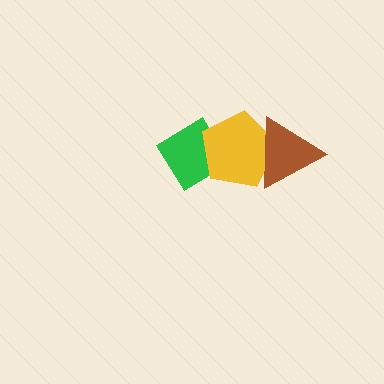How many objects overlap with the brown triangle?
1 object overlaps with the brown triangle.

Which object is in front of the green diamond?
The yellow pentagon is in front of the green diamond.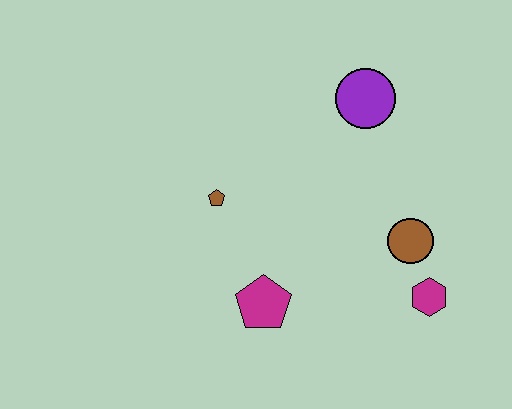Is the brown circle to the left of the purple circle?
No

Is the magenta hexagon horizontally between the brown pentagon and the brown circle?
No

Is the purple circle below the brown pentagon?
No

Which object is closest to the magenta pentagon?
The brown pentagon is closest to the magenta pentagon.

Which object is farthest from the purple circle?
The magenta pentagon is farthest from the purple circle.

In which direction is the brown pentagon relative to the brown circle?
The brown pentagon is to the left of the brown circle.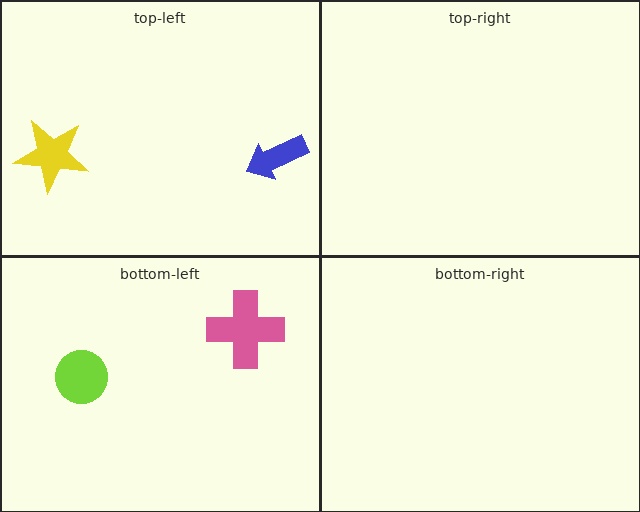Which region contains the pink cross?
The bottom-left region.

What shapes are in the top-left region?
The yellow star, the blue arrow.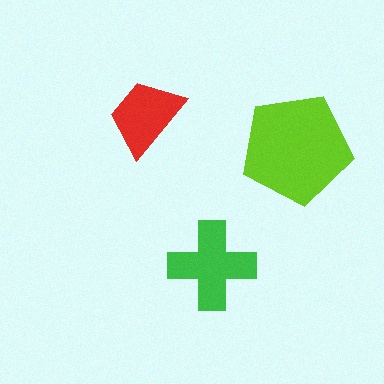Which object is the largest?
The lime pentagon.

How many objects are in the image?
There are 3 objects in the image.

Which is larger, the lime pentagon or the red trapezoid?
The lime pentagon.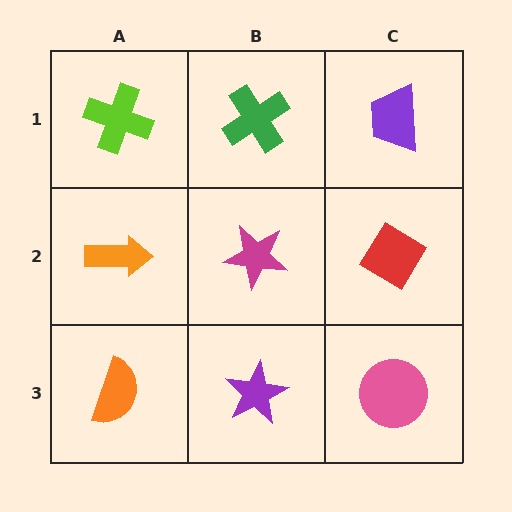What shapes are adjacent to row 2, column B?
A green cross (row 1, column B), a purple star (row 3, column B), an orange arrow (row 2, column A), a red diamond (row 2, column C).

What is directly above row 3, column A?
An orange arrow.